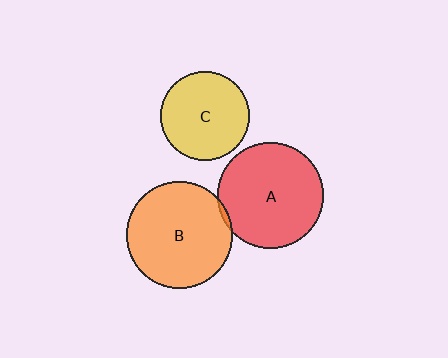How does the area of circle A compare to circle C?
Approximately 1.4 times.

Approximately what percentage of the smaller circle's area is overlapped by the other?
Approximately 5%.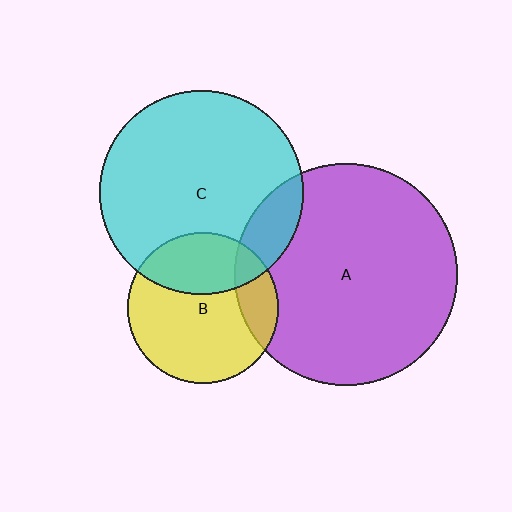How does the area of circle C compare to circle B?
Approximately 1.8 times.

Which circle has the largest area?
Circle A (purple).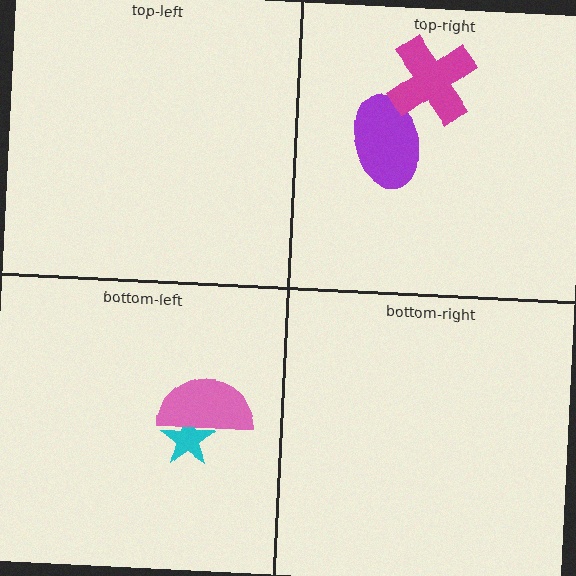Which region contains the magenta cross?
The top-right region.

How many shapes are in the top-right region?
2.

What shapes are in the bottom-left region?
The cyan star, the pink semicircle.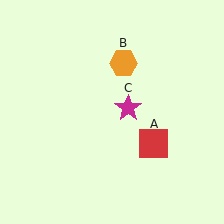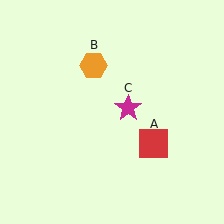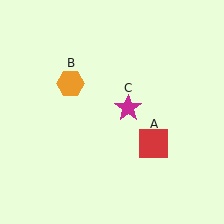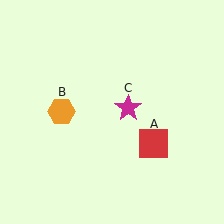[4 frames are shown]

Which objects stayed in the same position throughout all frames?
Red square (object A) and magenta star (object C) remained stationary.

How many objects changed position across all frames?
1 object changed position: orange hexagon (object B).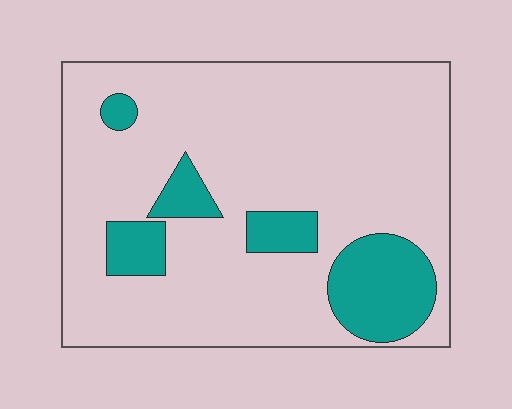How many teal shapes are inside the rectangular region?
5.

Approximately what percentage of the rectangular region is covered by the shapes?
Approximately 15%.